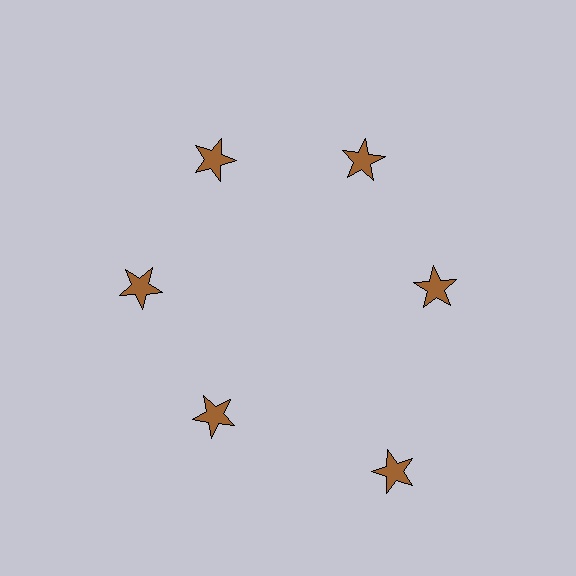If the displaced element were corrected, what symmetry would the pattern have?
It would have 6-fold rotational symmetry — the pattern would map onto itself every 60 degrees.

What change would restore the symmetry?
The symmetry would be restored by moving it inward, back onto the ring so that all 6 stars sit at equal angles and equal distance from the center.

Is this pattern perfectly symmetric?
No. The 6 brown stars are arranged in a ring, but one element near the 5 o'clock position is pushed outward from the center, breaking the 6-fold rotational symmetry.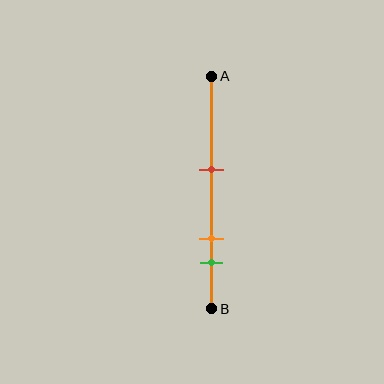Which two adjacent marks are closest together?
The orange and green marks are the closest adjacent pair.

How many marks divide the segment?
There are 3 marks dividing the segment.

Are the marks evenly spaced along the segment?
No, the marks are not evenly spaced.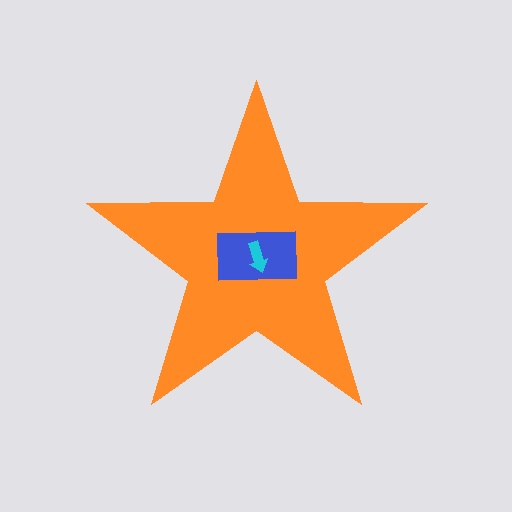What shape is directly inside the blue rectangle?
The cyan arrow.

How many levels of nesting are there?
3.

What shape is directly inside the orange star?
The blue rectangle.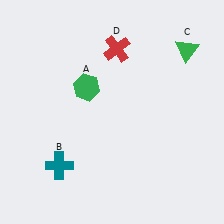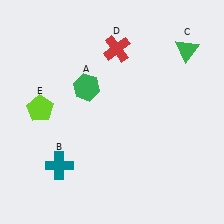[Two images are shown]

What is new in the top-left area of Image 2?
A lime pentagon (E) was added in the top-left area of Image 2.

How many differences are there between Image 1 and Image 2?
There is 1 difference between the two images.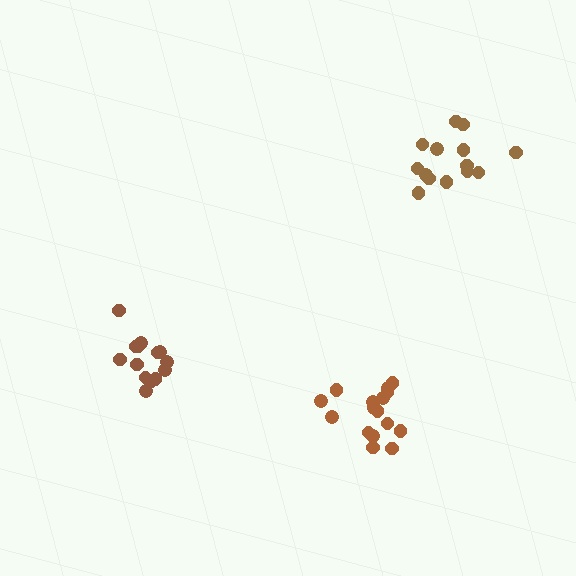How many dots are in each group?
Group 1: 14 dots, Group 2: 16 dots, Group 3: 14 dots (44 total).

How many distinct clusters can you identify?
There are 3 distinct clusters.